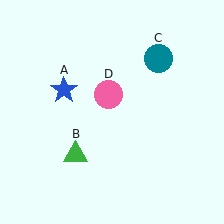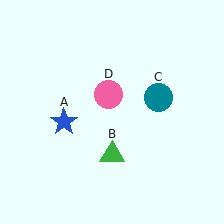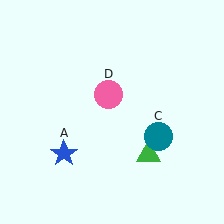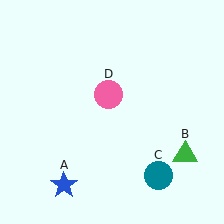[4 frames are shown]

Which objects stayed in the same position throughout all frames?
Pink circle (object D) remained stationary.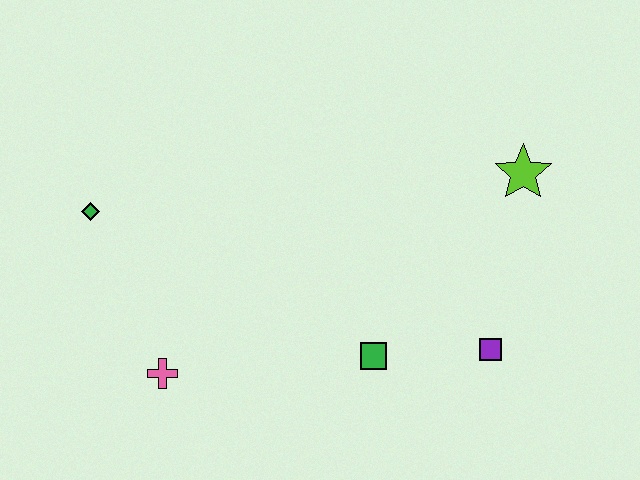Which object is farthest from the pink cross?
The lime star is farthest from the pink cross.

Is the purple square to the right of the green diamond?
Yes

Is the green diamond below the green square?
No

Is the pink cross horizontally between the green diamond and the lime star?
Yes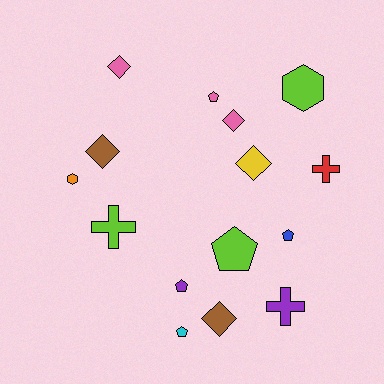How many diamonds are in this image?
There are 5 diamonds.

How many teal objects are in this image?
There are no teal objects.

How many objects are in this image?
There are 15 objects.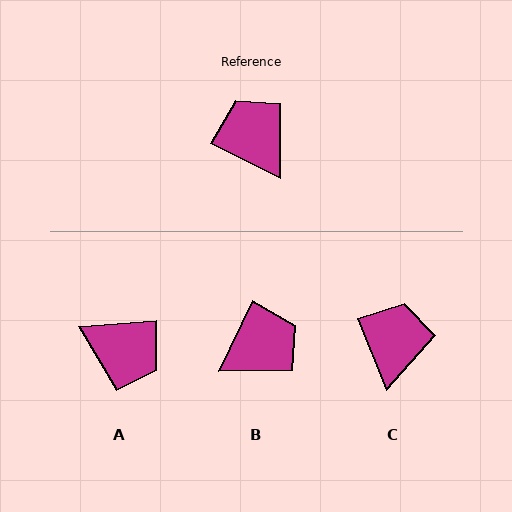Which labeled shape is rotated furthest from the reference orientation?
A, about 149 degrees away.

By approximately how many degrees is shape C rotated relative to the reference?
Approximately 42 degrees clockwise.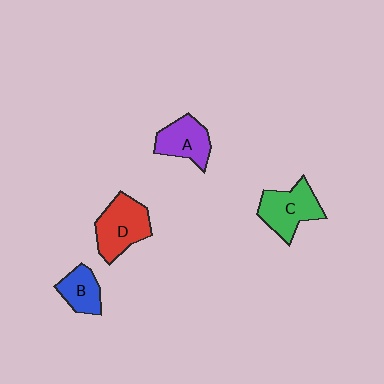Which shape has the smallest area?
Shape B (blue).